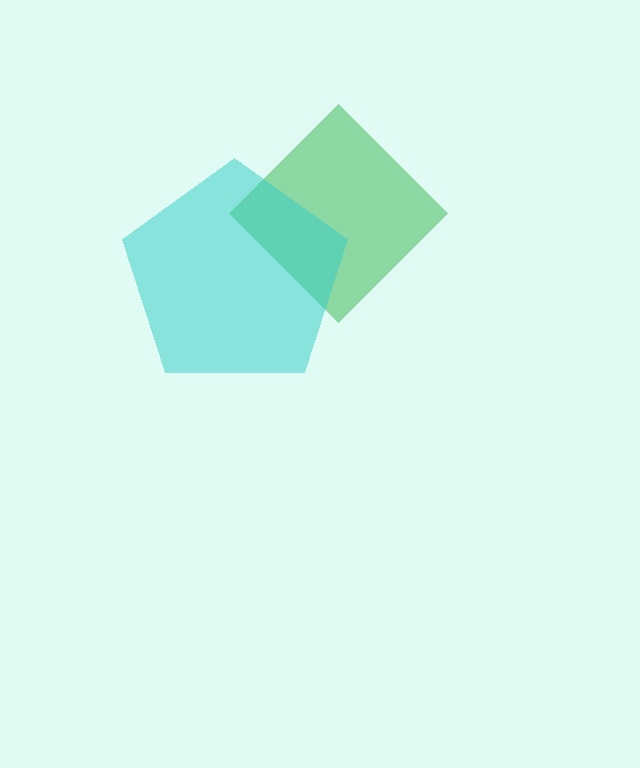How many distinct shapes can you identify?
There are 2 distinct shapes: a green diamond, a cyan pentagon.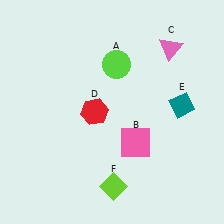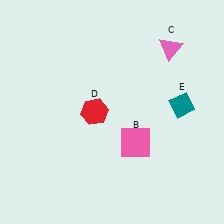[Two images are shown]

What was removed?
The lime circle (A), the lime diamond (F) were removed in Image 2.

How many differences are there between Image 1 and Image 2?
There are 2 differences between the two images.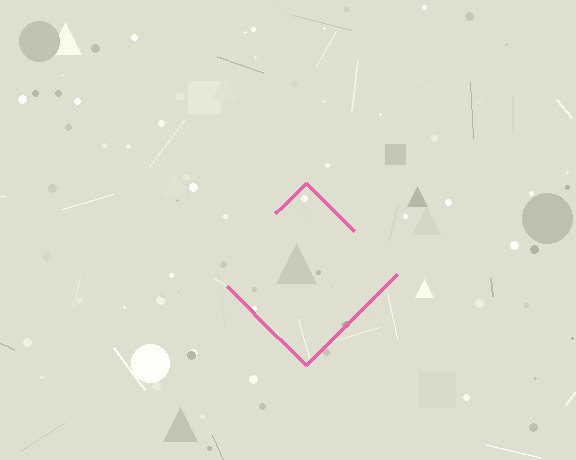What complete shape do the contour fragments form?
The contour fragments form a diamond.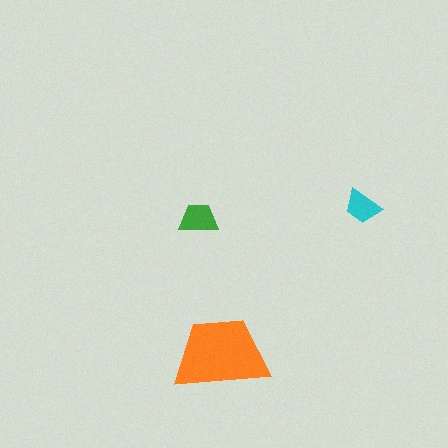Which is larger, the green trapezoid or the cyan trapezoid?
The green one.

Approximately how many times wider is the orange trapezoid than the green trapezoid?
About 2.5 times wider.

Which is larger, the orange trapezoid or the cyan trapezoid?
The orange one.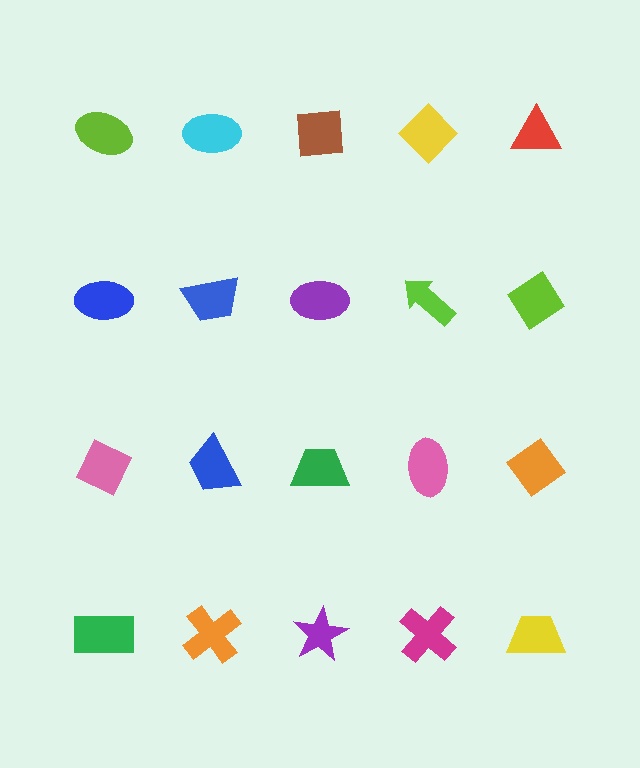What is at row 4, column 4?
A magenta cross.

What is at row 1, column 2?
A cyan ellipse.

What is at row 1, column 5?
A red triangle.